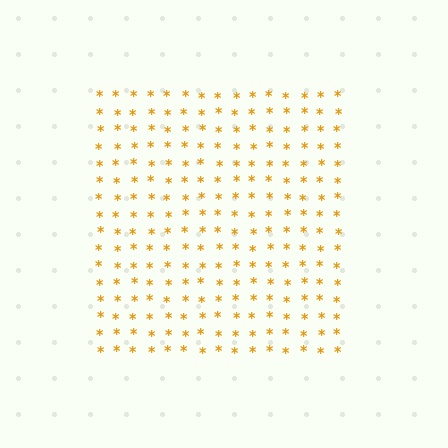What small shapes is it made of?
It is made of small asterisks.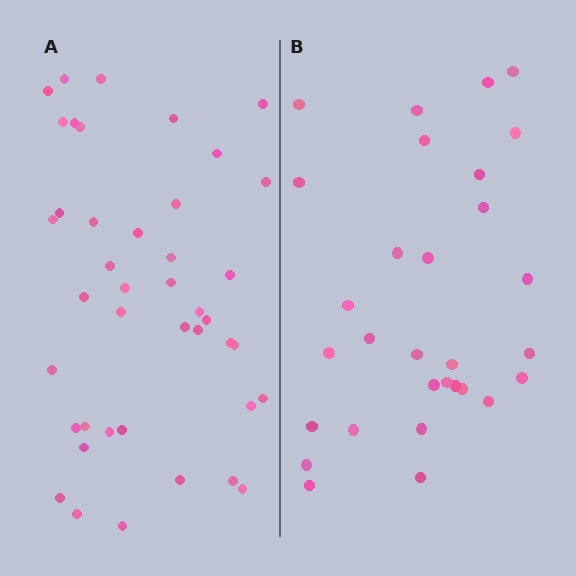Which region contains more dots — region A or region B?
Region A (the left region) has more dots.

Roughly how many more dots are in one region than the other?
Region A has roughly 12 or so more dots than region B.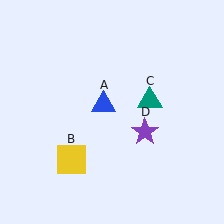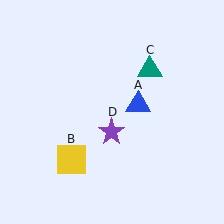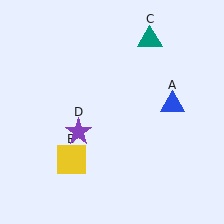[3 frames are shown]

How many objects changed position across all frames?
3 objects changed position: blue triangle (object A), teal triangle (object C), purple star (object D).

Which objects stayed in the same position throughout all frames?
Yellow square (object B) remained stationary.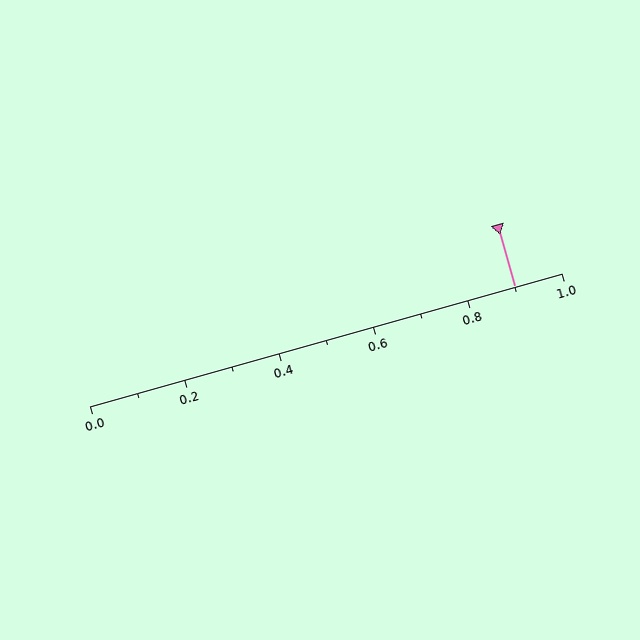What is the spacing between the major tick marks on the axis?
The major ticks are spaced 0.2 apart.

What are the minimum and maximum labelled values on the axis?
The axis runs from 0.0 to 1.0.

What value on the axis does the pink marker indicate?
The marker indicates approximately 0.9.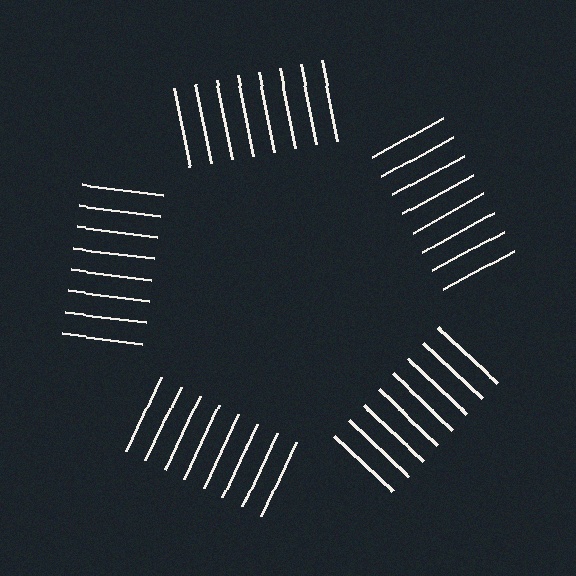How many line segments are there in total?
40 — 8 along each of the 5 edges.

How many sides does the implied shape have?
5 sides — the line-ends trace a pentagon.